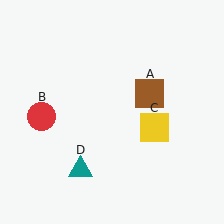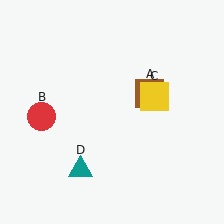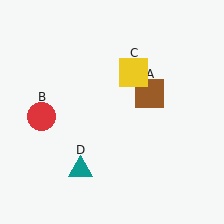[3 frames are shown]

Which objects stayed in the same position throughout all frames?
Brown square (object A) and red circle (object B) and teal triangle (object D) remained stationary.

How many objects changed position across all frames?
1 object changed position: yellow square (object C).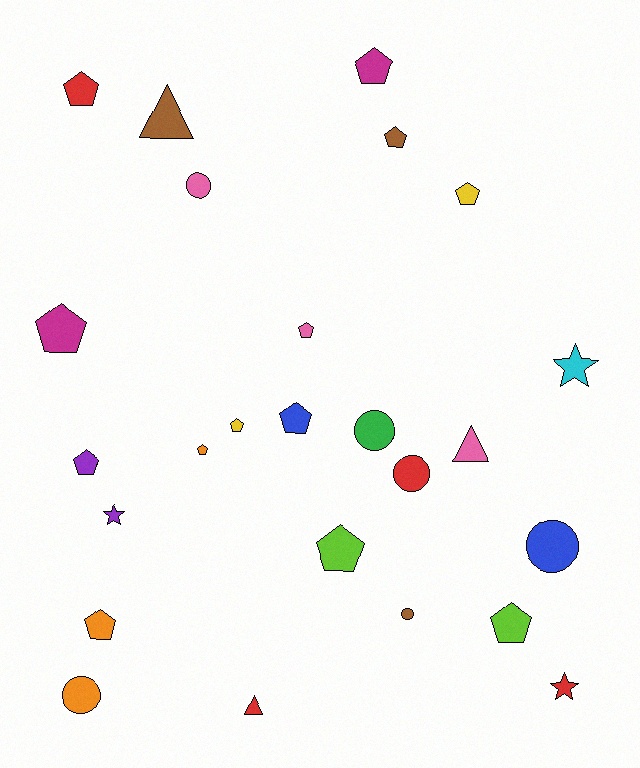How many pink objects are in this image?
There are 3 pink objects.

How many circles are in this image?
There are 6 circles.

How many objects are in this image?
There are 25 objects.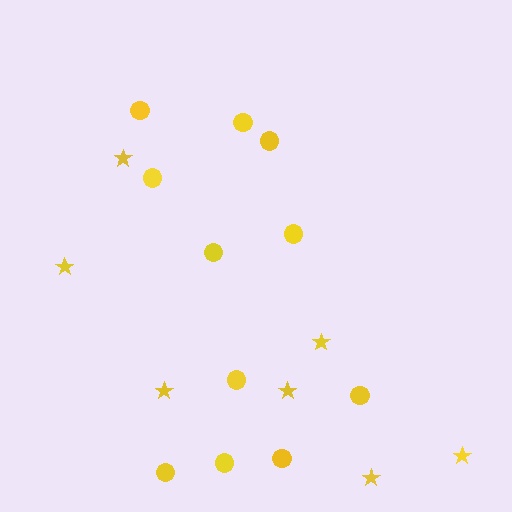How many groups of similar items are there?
There are 2 groups: one group of circles (11) and one group of stars (7).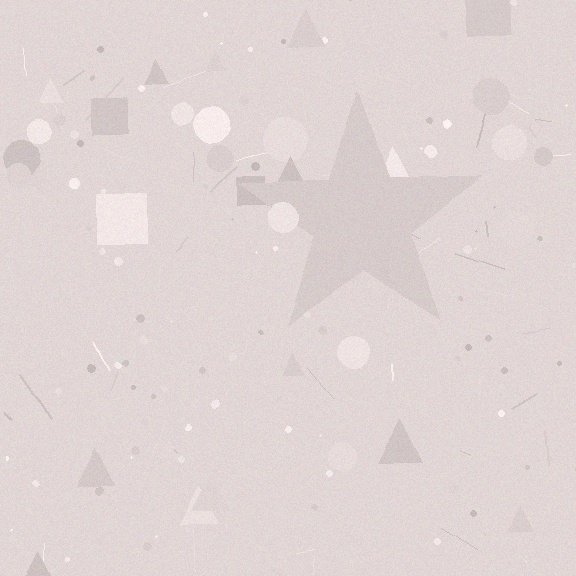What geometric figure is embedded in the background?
A star is embedded in the background.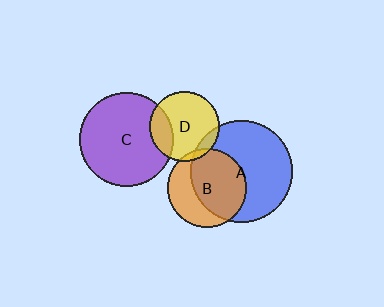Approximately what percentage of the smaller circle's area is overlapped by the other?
Approximately 25%.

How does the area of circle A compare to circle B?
Approximately 1.6 times.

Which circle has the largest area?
Circle A (blue).